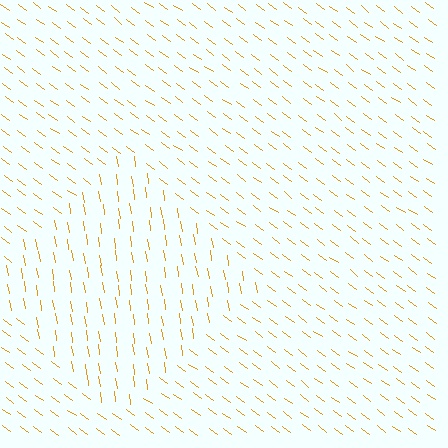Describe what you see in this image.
The image is filled with small orange line segments. A diamond region in the image has lines oriented differently from the surrounding lines, creating a visible texture boundary.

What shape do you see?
I see a diamond.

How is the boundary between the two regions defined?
The boundary is defined purely by a change in line orientation (approximately 45 degrees difference). All lines are the same color and thickness.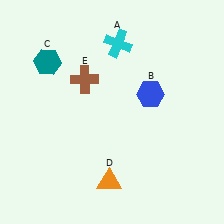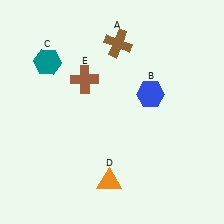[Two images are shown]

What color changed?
The cross (A) changed from cyan in Image 1 to brown in Image 2.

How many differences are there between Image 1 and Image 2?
There is 1 difference between the two images.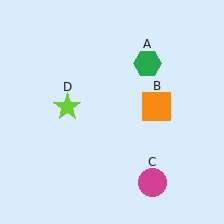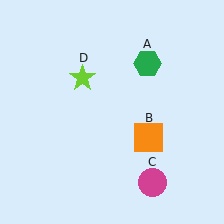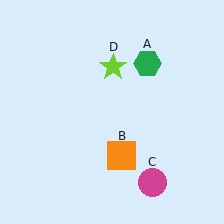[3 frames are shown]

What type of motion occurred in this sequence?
The orange square (object B), lime star (object D) rotated clockwise around the center of the scene.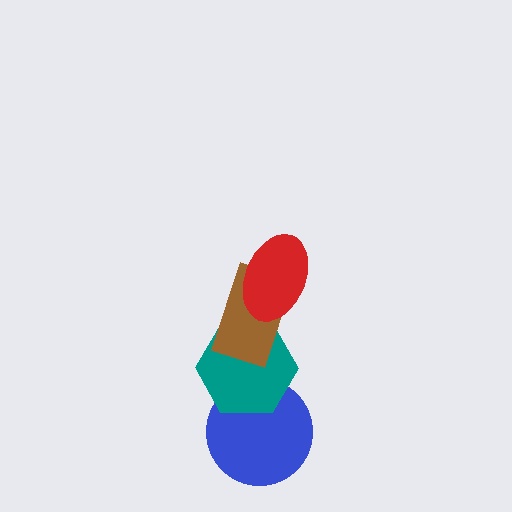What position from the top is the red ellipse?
The red ellipse is 1st from the top.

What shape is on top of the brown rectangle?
The red ellipse is on top of the brown rectangle.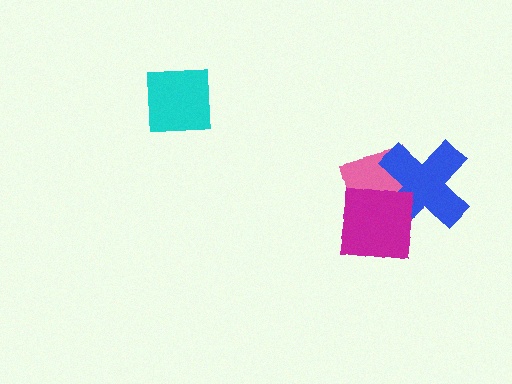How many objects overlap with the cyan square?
0 objects overlap with the cyan square.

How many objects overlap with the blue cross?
2 objects overlap with the blue cross.